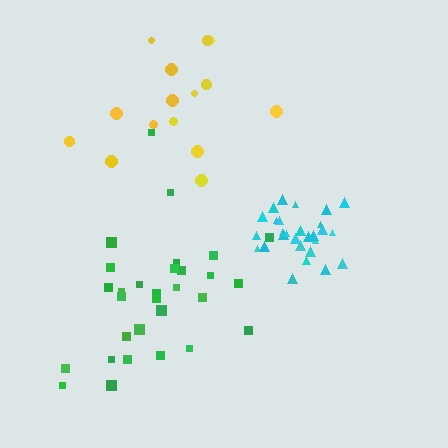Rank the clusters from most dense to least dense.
cyan, green, yellow.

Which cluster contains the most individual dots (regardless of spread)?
Green (30).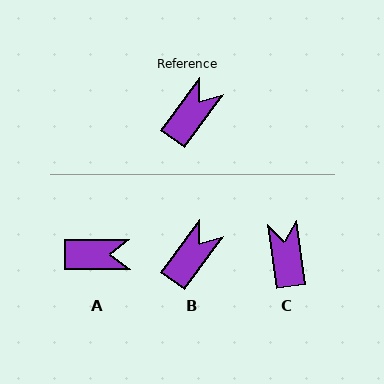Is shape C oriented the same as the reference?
No, it is off by about 44 degrees.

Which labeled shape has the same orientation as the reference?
B.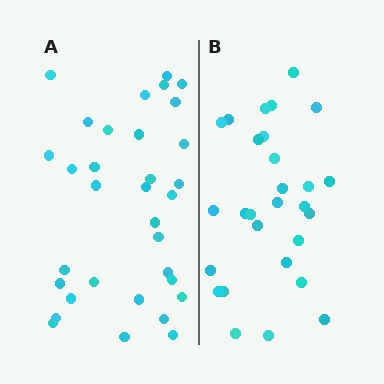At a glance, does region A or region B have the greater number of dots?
Region A (the left region) has more dots.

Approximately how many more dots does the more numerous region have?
Region A has about 5 more dots than region B.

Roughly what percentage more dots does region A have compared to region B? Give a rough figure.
About 20% more.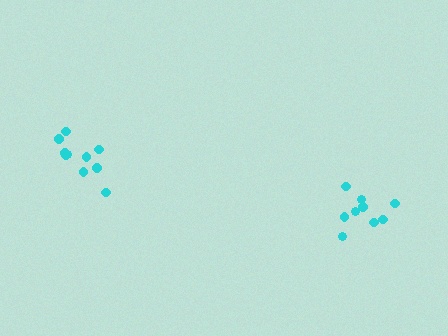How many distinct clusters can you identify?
There are 2 distinct clusters.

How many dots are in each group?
Group 1: 10 dots, Group 2: 9 dots (19 total).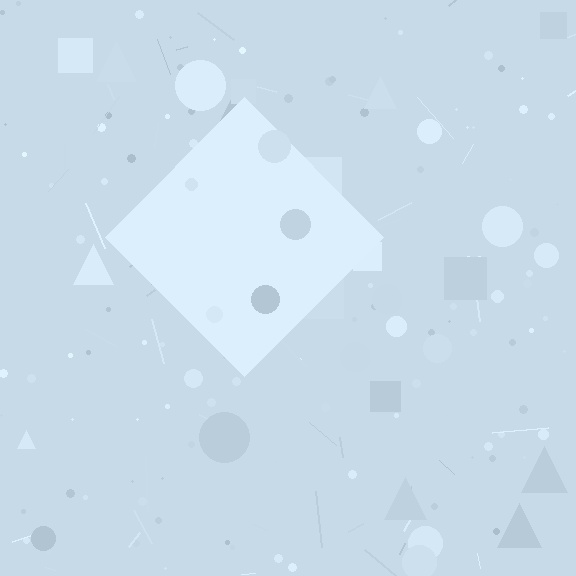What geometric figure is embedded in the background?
A diamond is embedded in the background.